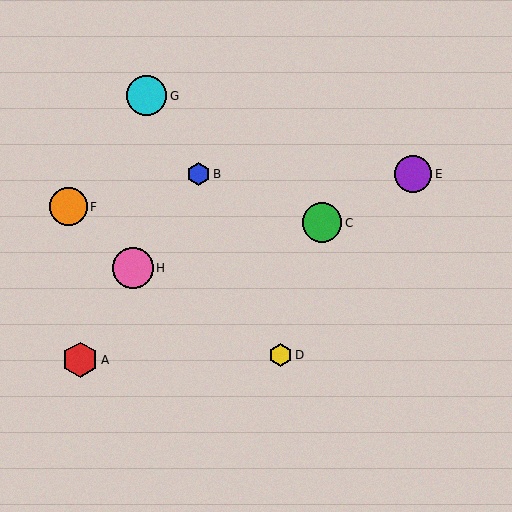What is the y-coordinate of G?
Object G is at y≈96.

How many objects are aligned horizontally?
2 objects (B, E) are aligned horizontally.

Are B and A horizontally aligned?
No, B is at y≈174 and A is at y≈360.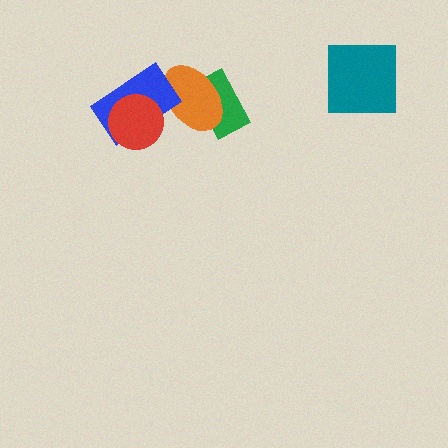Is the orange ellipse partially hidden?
Yes, it is partially covered by another shape.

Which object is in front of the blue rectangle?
The red circle is in front of the blue rectangle.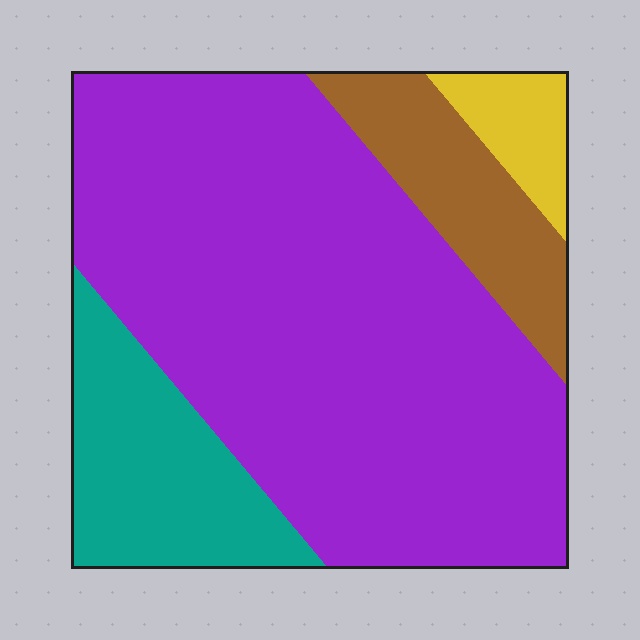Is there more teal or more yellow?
Teal.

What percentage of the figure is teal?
Teal covers roughly 15% of the figure.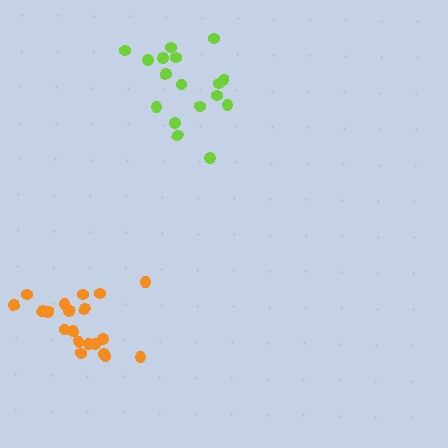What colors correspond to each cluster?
The clusters are colored: orange, lime.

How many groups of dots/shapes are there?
There are 2 groups.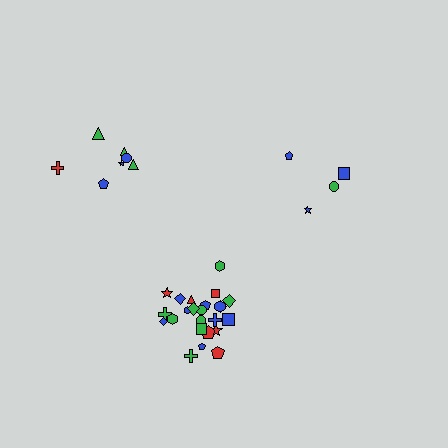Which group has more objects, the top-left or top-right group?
The top-left group.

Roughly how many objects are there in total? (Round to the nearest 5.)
Roughly 35 objects in total.